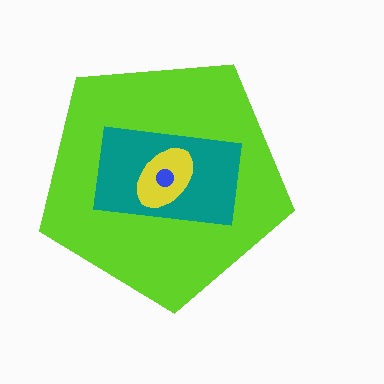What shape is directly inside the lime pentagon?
The teal rectangle.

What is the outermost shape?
The lime pentagon.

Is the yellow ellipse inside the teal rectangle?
Yes.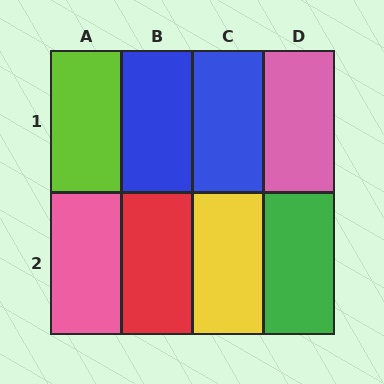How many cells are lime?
1 cell is lime.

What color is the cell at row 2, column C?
Yellow.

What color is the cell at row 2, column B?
Red.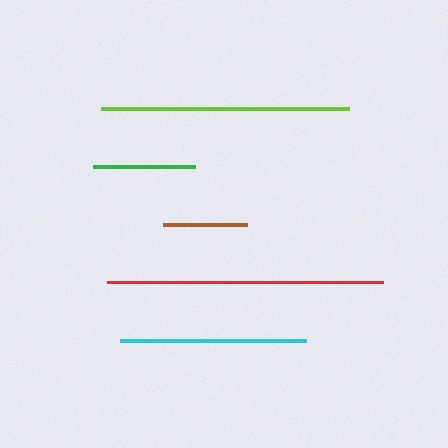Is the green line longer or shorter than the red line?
The red line is longer than the green line.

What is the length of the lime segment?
The lime segment is approximately 247 pixels long.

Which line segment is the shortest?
The brown line is the shortest at approximately 84 pixels.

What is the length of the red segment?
The red segment is approximately 276 pixels long.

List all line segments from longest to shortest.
From longest to shortest: red, lime, cyan, green, brown.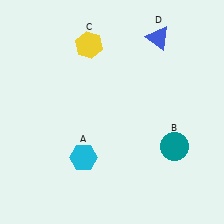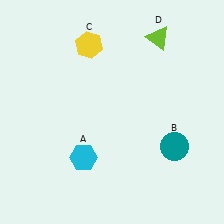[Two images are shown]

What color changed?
The triangle (D) changed from blue in Image 1 to lime in Image 2.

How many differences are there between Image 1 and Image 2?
There is 1 difference between the two images.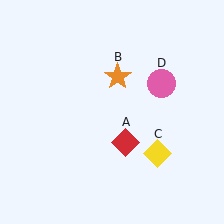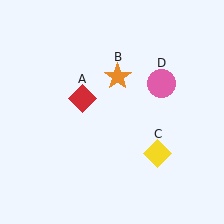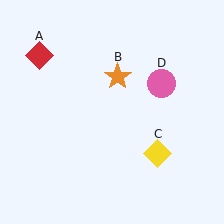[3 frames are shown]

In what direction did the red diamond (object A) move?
The red diamond (object A) moved up and to the left.